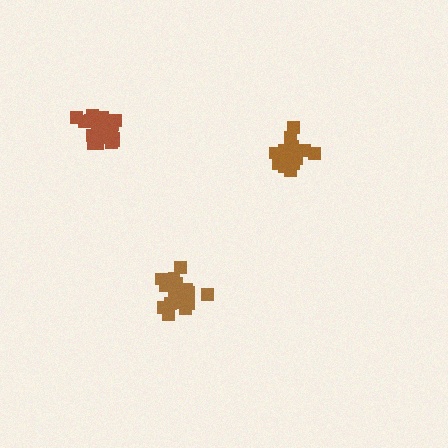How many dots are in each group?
Group 1: 17 dots, Group 2: 17 dots, Group 3: 19 dots (53 total).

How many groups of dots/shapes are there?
There are 3 groups.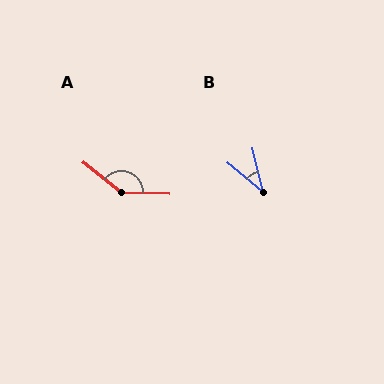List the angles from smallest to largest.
B (37°), A (144°).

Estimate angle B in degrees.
Approximately 37 degrees.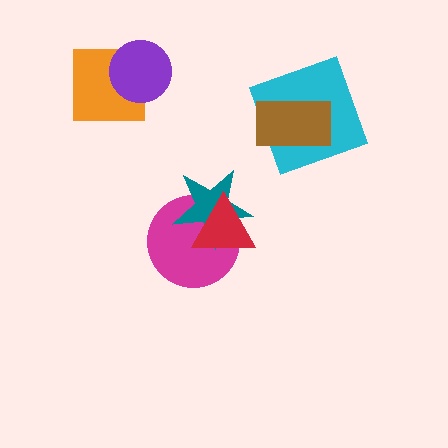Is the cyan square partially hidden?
Yes, it is partially covered by another shape.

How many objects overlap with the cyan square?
1 object overlaps with the cyan square.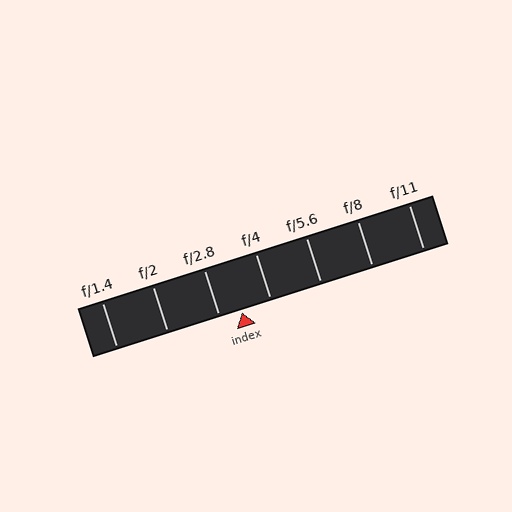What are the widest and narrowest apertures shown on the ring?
The widest aperture shown is f/1.4 and the narrowest is f/11.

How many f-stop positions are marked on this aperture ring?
There are 7 f-stop positions marked.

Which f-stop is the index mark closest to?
The index mark is closest to f/2.8.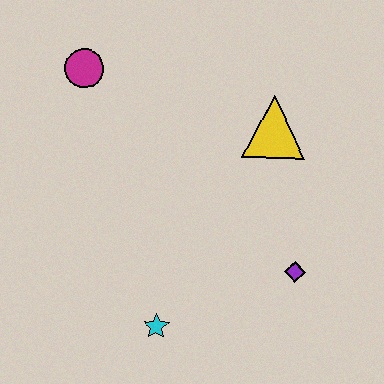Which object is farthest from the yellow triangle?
The cyan star is farthest from the yellow triangle.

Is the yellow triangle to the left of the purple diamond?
Yes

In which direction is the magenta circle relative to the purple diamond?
The magenta circle is to the left of the purple diamond.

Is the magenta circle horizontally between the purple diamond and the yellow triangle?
No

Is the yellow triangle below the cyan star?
No